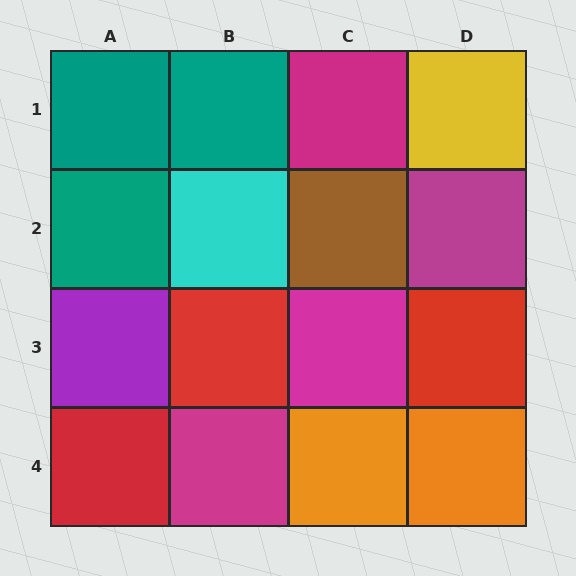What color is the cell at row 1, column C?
Magenta.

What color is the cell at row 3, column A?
Purple.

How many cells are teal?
3 cells are teal.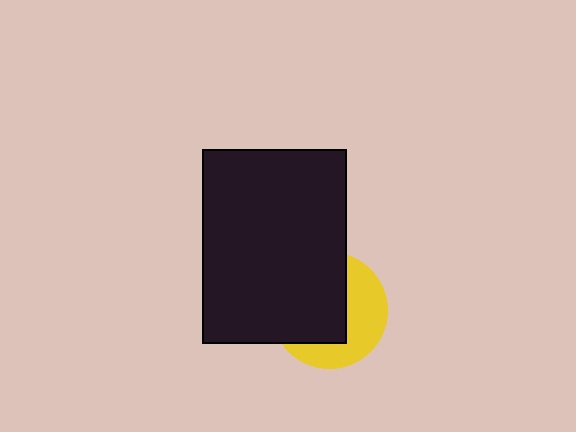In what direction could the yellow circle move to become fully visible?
The yellow circle could move right. That would shift it out from behind the black rectangle entirely.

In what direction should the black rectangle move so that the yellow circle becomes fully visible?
The black rectangle should move left. That is the shortest direction to clear the overlap and leave the yellow circle fully visible.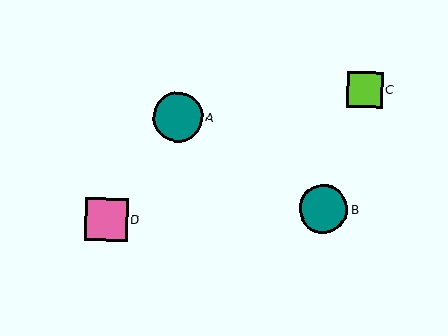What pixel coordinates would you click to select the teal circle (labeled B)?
Click at (323, 209) to select the teal circle B.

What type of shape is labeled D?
Shape D is a pink square.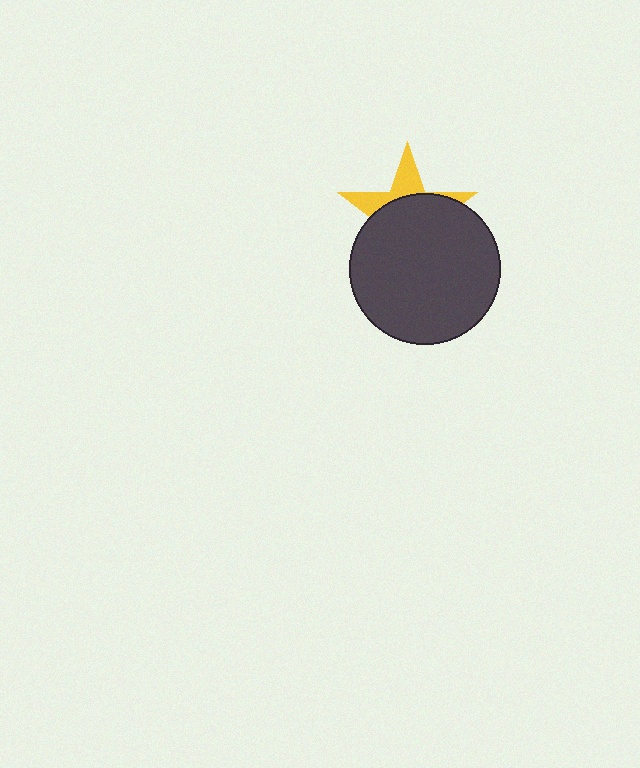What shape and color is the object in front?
The object in front is a dark gray circle.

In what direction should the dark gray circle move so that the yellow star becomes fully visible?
The dark gray circle should move down. That is the shortest direction to clear the overlap and leave the yellow star fully visible.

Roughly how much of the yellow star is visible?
A small part of it is visible (roughly 32%).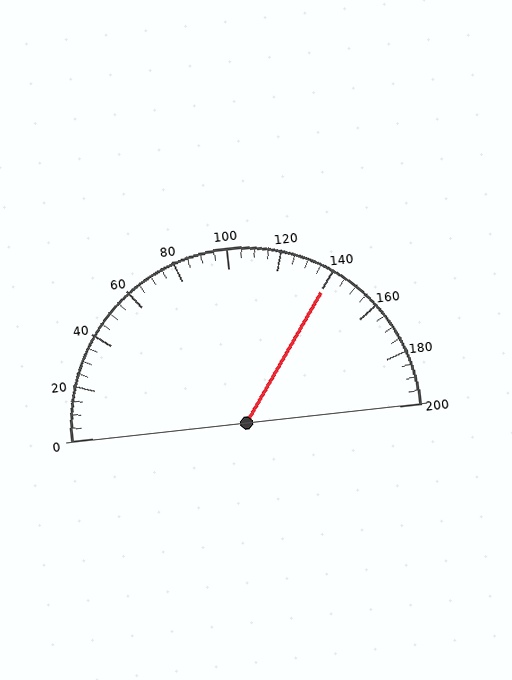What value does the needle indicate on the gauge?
The needle indicates approximately 140.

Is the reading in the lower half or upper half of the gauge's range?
The reading is in the upper half of the range (0 to 200).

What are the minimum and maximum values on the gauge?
The gauge ranges from 0 to 200.